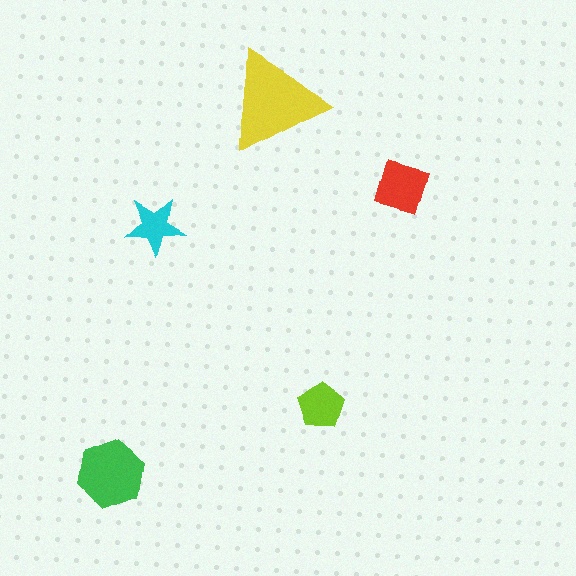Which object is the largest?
The yellow triangle.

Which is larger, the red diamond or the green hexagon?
The green hexagon.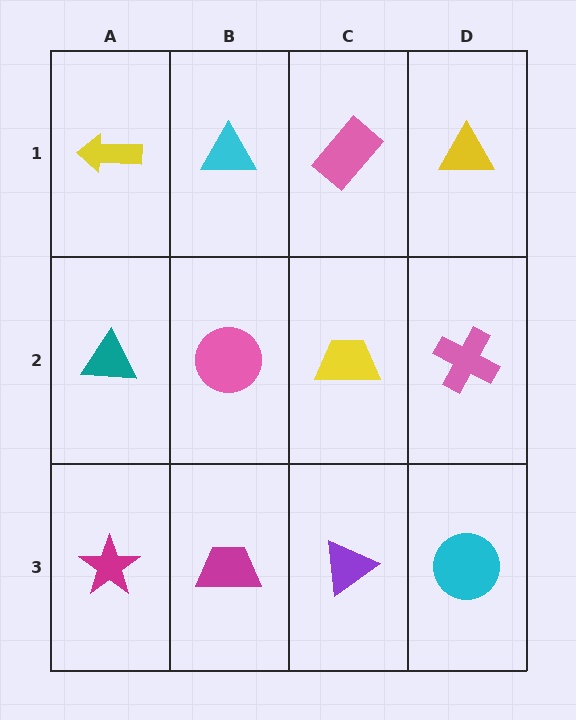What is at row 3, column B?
A magenta trapezoid.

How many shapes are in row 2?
4 shapes.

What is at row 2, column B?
A pink circle.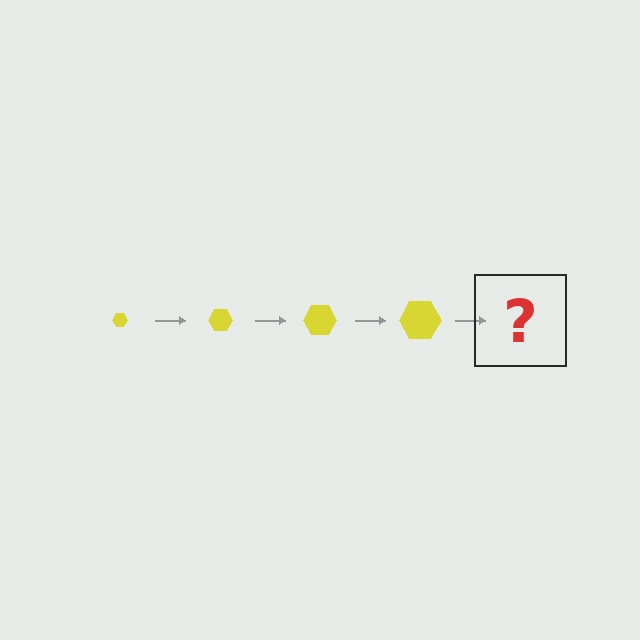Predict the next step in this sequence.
The next step is a yellow hexagon, larger than the previous one.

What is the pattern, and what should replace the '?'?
The pattern is that the hexagon gets progressively larger each step. The '?' should be a yellow hexagon, larger than the previous one.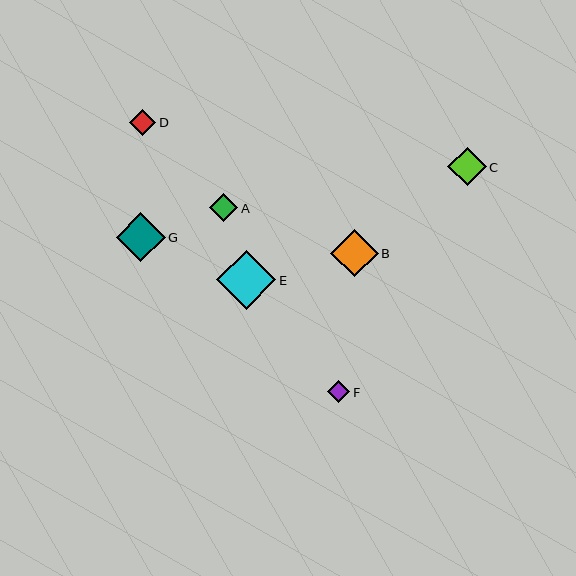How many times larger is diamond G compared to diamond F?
Diamond G is approximately 2.2 times the size of diamond F.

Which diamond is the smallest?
Diamond F is the smallest with a size of approximately 22 pixels.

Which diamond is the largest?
Diamond E is the largest with a size of approximately 59 pixels.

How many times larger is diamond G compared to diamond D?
Diamond G is approximately 1.9 times the size of diamond D.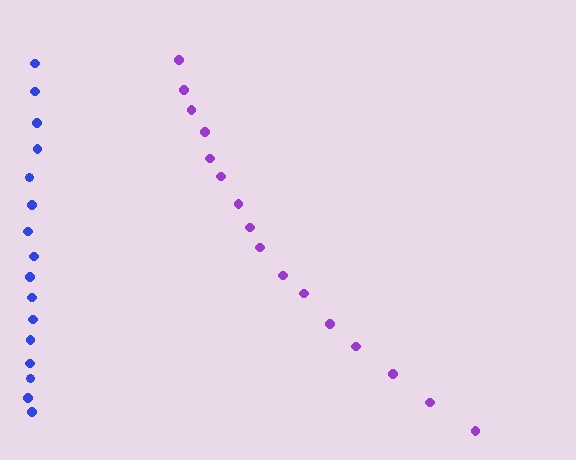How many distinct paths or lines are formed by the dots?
There are 2 distinct paths.